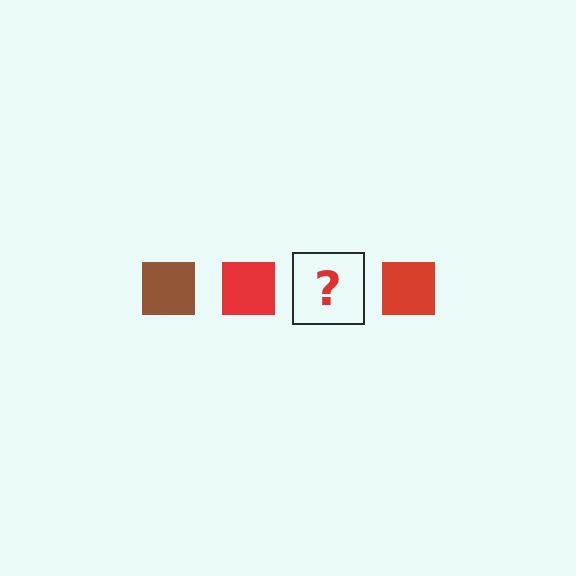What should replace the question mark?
The question mark should be replaced with a brown square.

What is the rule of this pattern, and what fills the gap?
The rule is that the pattern cycles through brown, red squares. The gap should be filled with a brown square.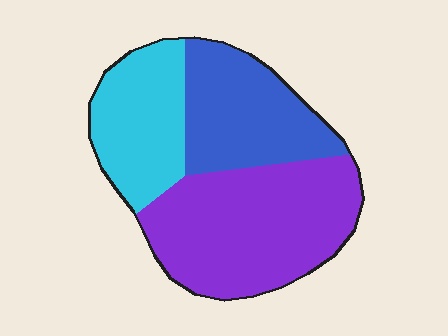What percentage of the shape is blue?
Blue covers roughly 30% of the shape.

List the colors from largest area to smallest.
From largest to smallest: purple, blue, cyan.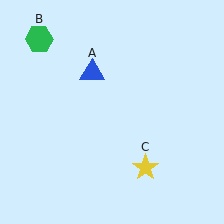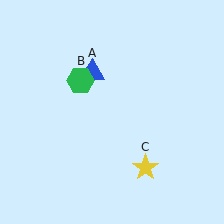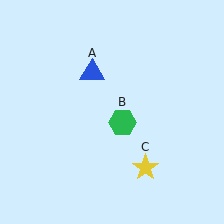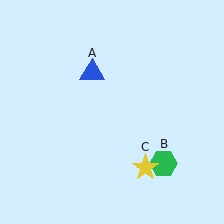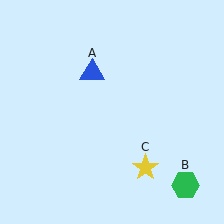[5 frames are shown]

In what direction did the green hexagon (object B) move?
The green hexagon (object B) moved down and to the right.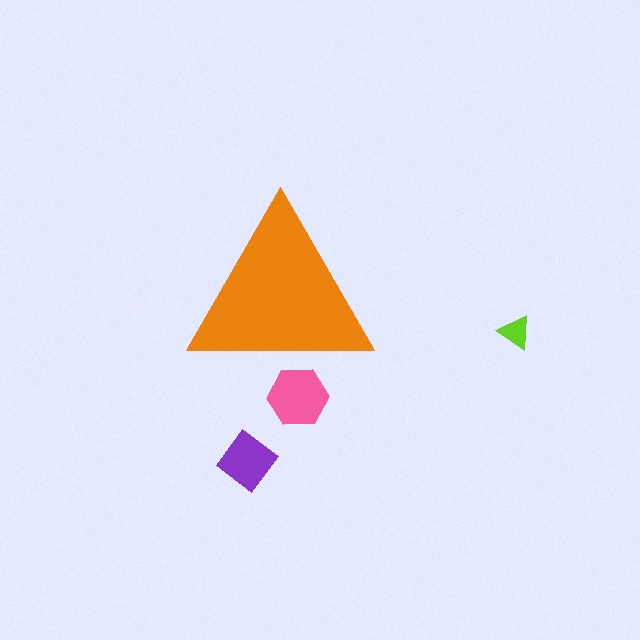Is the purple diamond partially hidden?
No, the purple diamond is fully visible.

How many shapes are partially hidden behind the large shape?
1 shape is partially hidden.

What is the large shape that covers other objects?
An orange triangle.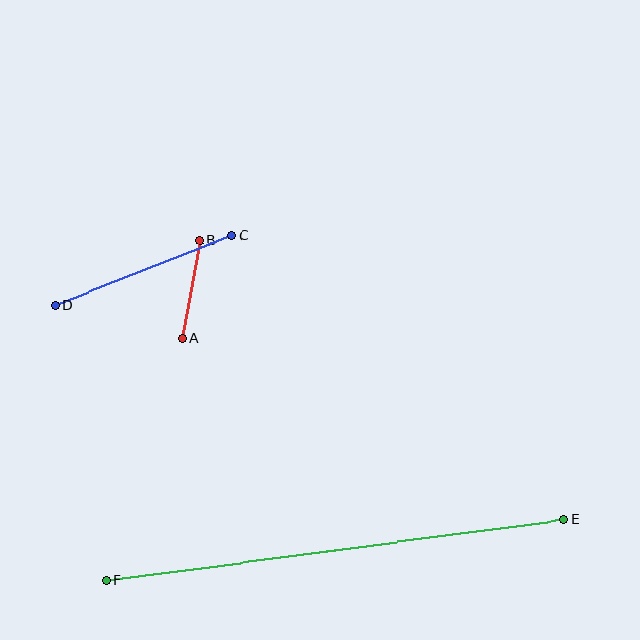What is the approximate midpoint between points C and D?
The midpoint is at approximately (144, 270) pixels.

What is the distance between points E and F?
The distance is approximately 462 pixels.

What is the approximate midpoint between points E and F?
The midpoint is at approximately (335, 550) pixels.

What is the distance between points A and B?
The distance is approximately 100 pixels.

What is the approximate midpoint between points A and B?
The midpoint is at approximately (191, 289) pixels.